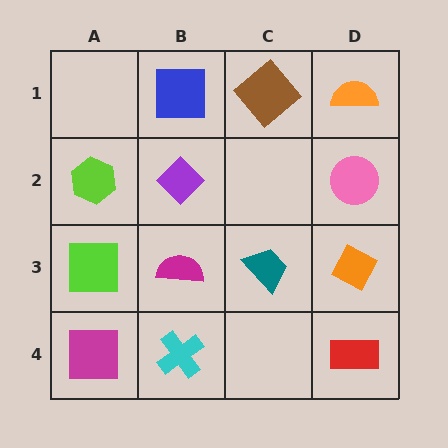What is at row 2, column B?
A purple diamond.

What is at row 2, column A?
A lime hexagon.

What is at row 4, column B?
A cyan cross.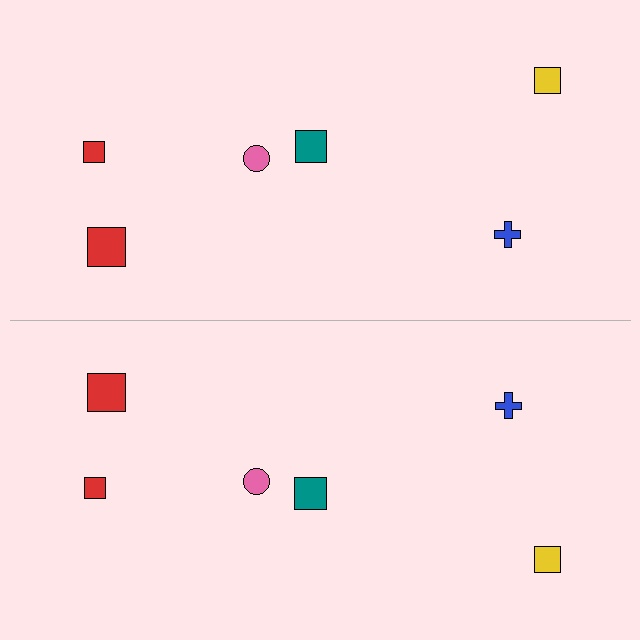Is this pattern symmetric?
Yes, this pattern has bilateral (reflection) symmetry.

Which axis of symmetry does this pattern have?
The pattern has a horizontal axis of symmetry running through the center of the image.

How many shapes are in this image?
There are 12 shapes in this image.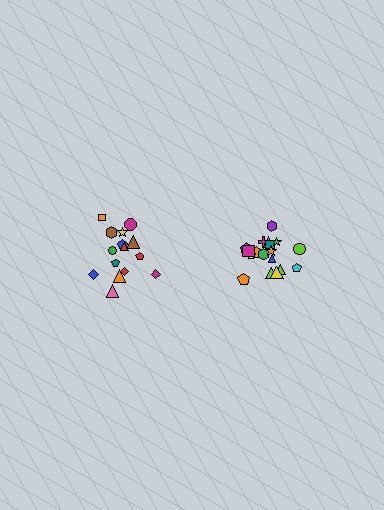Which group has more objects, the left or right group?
The right group.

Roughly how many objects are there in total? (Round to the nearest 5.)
Roughly 35 objects in total.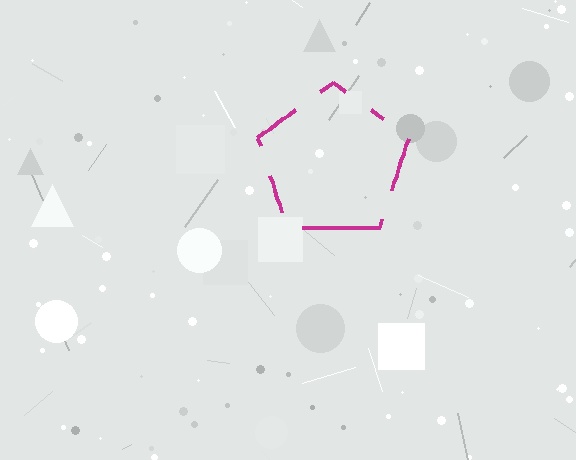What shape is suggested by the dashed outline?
The dashed outline suggests a pentagon.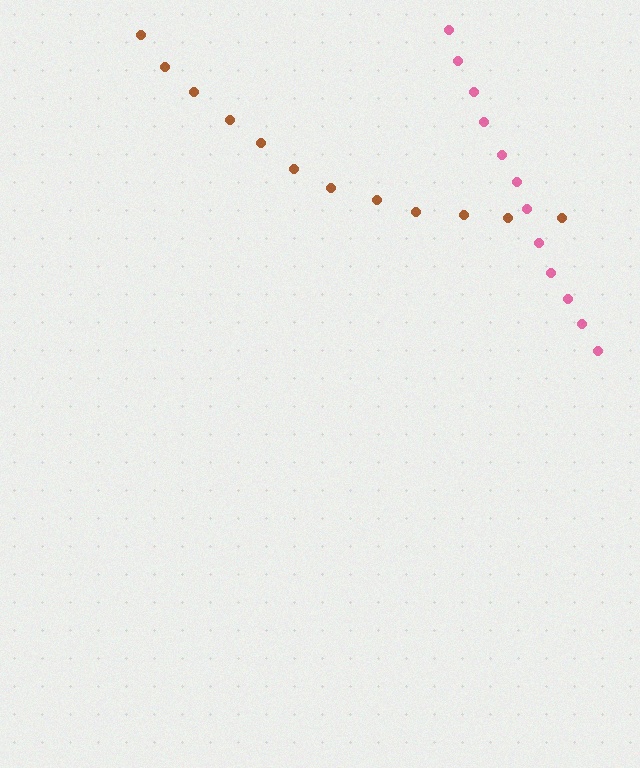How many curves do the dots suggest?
There are 2 distinct paths.